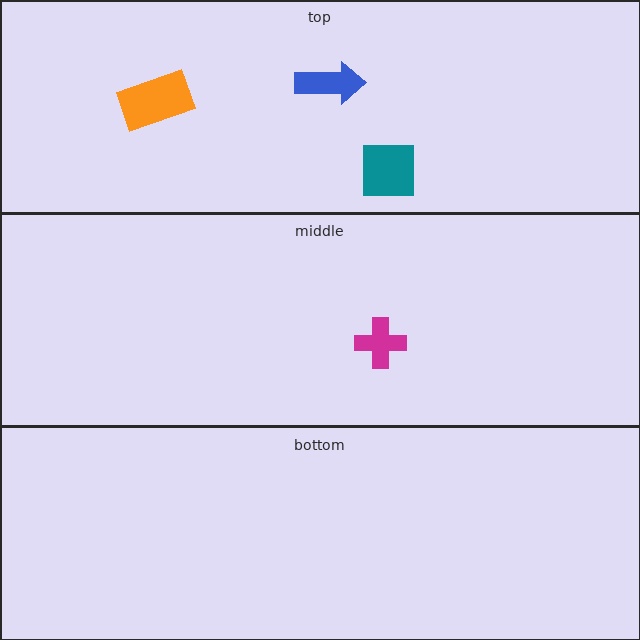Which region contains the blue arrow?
The top region.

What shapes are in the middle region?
The magenta cross.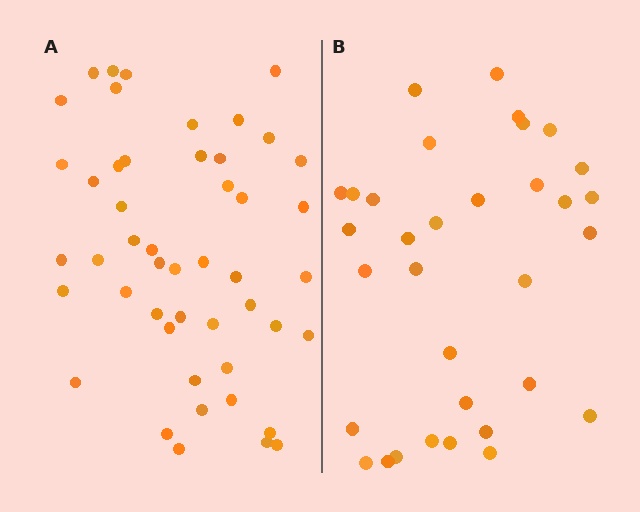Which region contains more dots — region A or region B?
Region A (the left region) has more dots.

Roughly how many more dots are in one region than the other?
Region A has approximately 15 more dots than region B.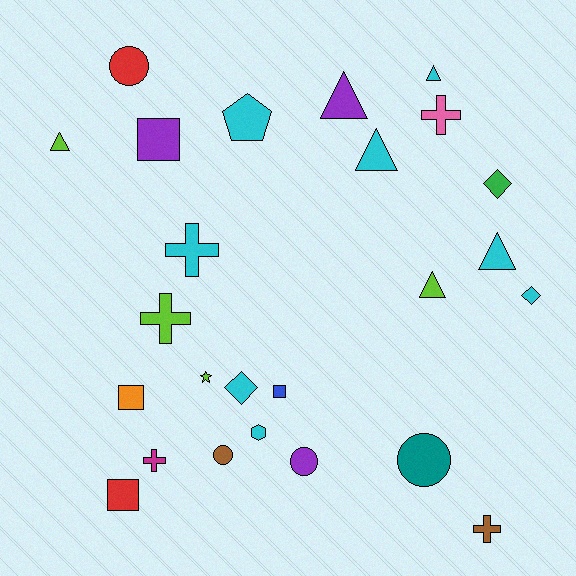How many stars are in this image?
There is 1 star.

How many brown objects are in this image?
There are 2 brown objects.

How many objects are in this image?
There are 25 objects.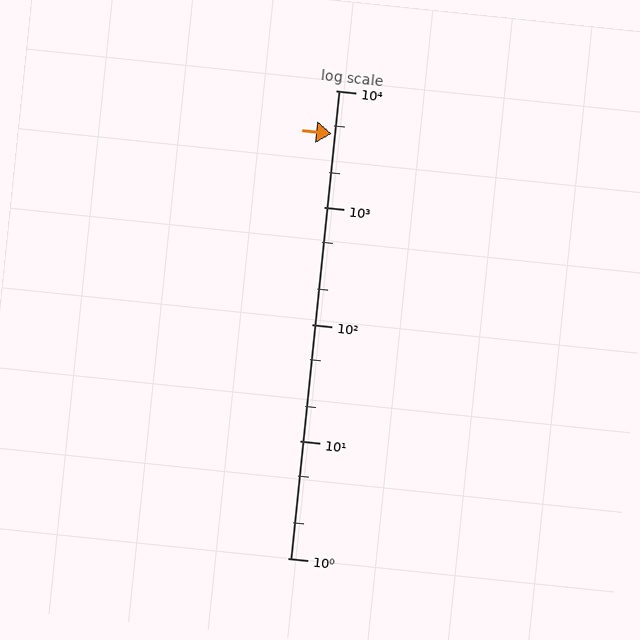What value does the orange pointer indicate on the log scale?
The pointer indicates approximately 4300.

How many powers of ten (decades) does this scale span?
The scale spans 4 decades, from 1 to 10000.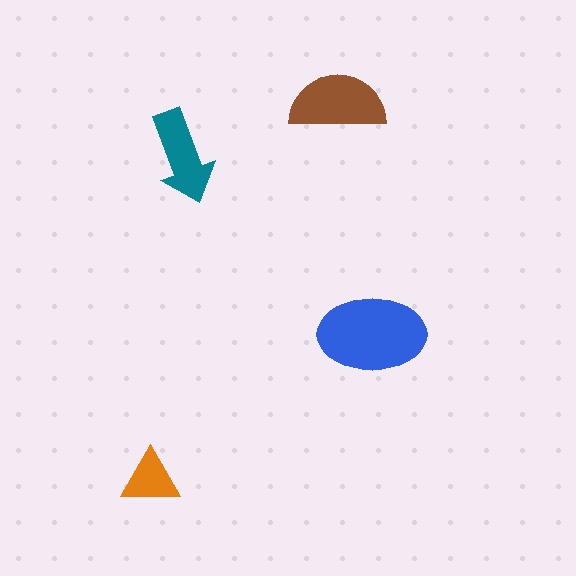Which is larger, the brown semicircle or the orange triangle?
The brown semicircle.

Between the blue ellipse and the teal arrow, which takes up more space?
The blue ellipse.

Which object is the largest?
The blue ellipse.